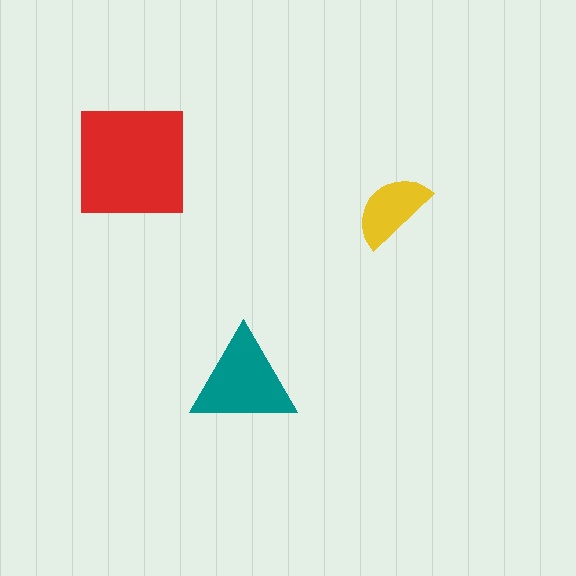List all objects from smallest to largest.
The yellow semicircle, the teal triangle, the red square.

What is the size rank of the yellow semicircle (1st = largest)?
3rd.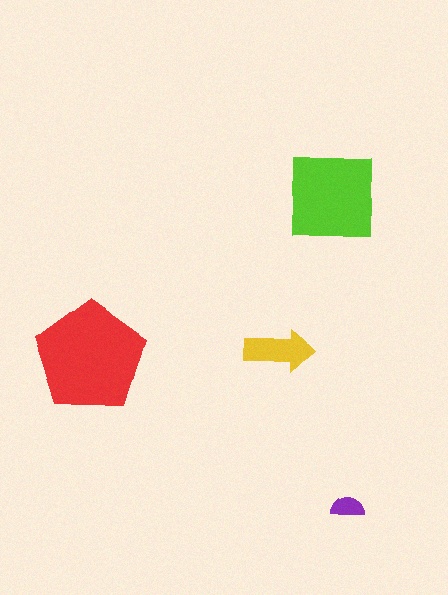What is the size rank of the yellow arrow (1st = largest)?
3rd.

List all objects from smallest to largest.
The purple semicircle, the yellow arrow, the lime square, the red pentagon.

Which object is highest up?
The lime square is topmost.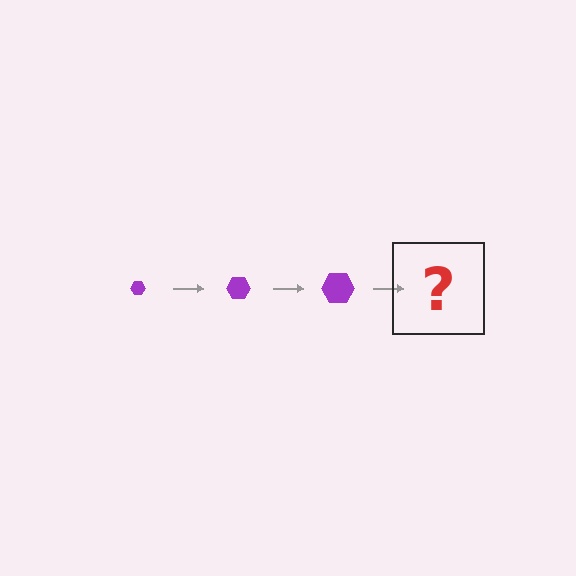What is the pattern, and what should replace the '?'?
The pattern is that the hexagon gets progressively larger each step. The '?' should be a purple hexagon, larger than the previous one.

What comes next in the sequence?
The next element should be a purple hexagon, larger than the previous one.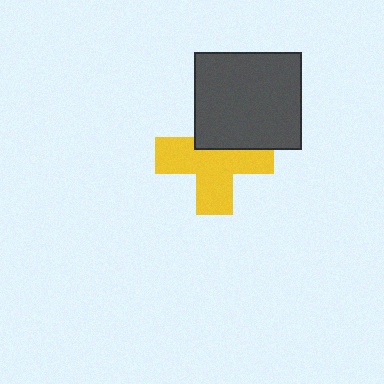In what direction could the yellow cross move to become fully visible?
The yellow cross could move down. That would shift it out from behind the dark gray rectangle entirely.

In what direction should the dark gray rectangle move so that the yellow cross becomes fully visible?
The dark gray rectangle should move up. That is the shortest direction to clear the overlap and leave the yellow cross fully visible.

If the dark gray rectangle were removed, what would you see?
You would see the complete yellow cross.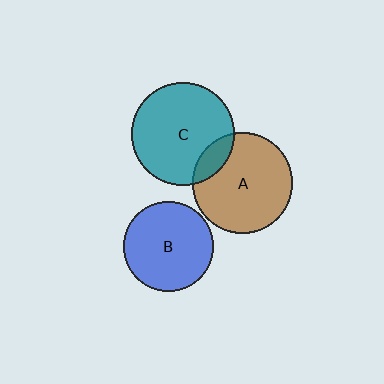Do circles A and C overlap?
Yes.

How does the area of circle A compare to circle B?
Approximately 1.2 times.